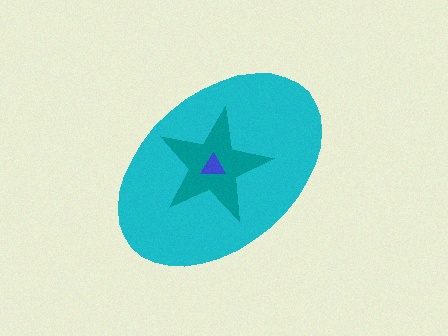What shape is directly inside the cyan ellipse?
The teal star.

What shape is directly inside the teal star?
The blue triangle.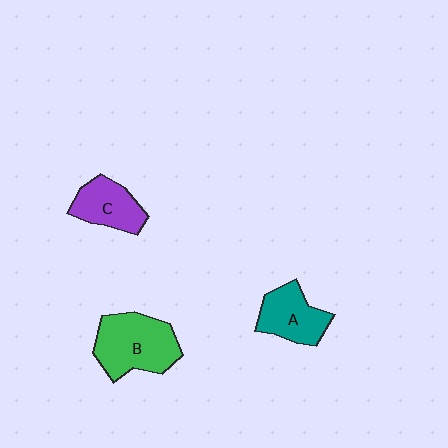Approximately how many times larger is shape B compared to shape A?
Approximately 1.4 times.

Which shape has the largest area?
Shape B (green).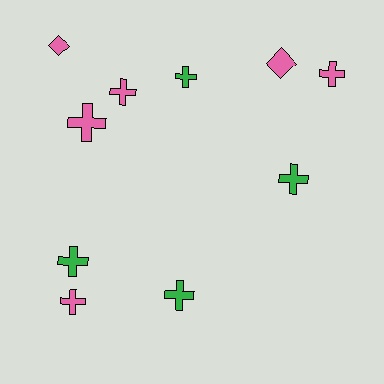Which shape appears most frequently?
Cross, with 8 objects.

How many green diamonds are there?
There are no green diamonds.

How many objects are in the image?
There are 10 objects.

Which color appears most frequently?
Pink, with 6 objects.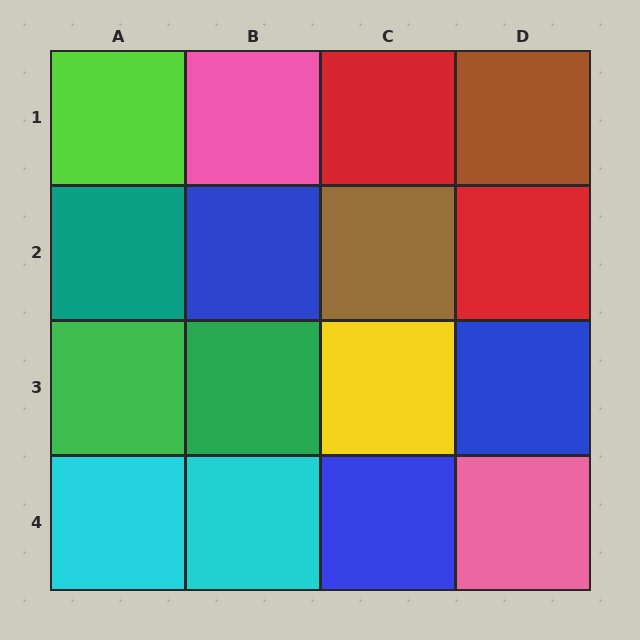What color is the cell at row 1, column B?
Pink.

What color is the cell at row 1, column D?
Brown.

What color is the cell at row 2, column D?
Red.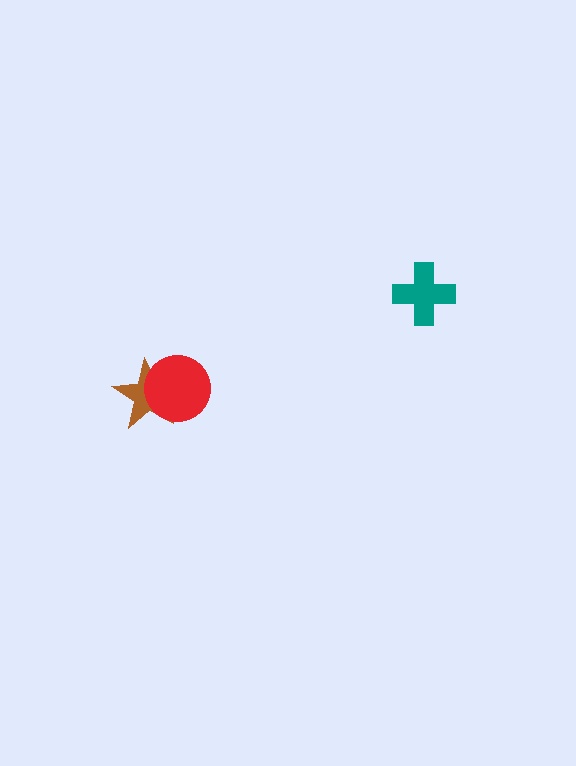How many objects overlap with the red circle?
1 object overlaps with the red circle.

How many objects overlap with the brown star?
1 object overlaps with the brown star.